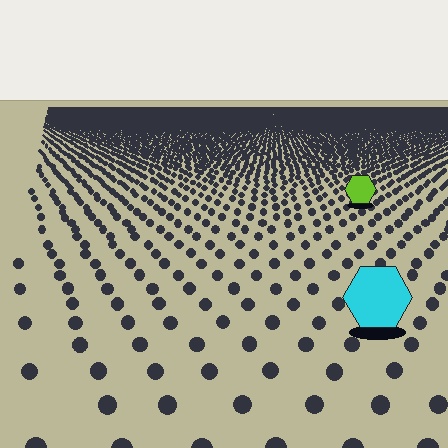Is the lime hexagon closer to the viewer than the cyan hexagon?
No. The cyan hexagon is closer — you can tell from the texture gradient: the ground texture is coarser near it.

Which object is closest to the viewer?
The cyan hexagon is closest. The texture marks near it are larger and more spread out.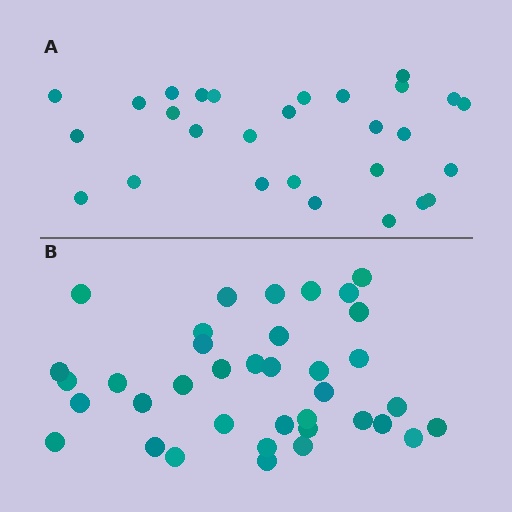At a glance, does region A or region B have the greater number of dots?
Region B (the bottom region) has more dots.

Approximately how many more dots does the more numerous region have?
Region B has roughly 8 or so more dots than region A.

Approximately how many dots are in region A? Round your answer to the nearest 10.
About 30 dots. (The exact count is 28, which rounds to 30.)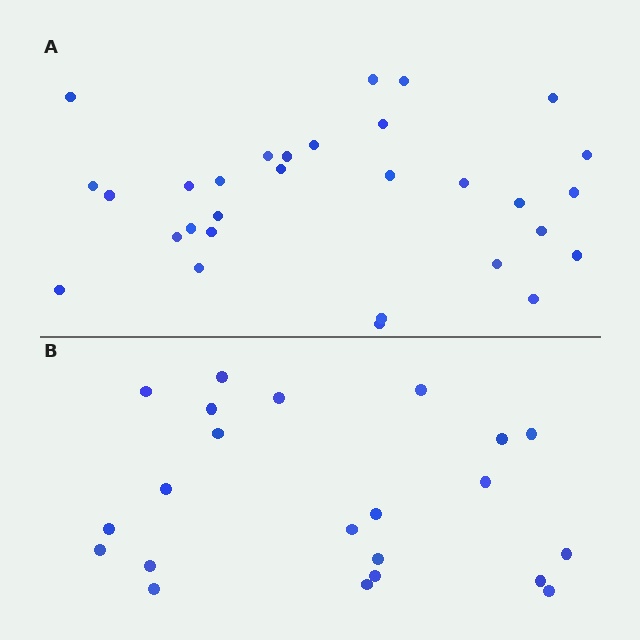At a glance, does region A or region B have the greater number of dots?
Region A (the top region) has more dots.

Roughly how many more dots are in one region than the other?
Region A has roughly 8 or so more dots than region B.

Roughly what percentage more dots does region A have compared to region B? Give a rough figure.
About 35% more.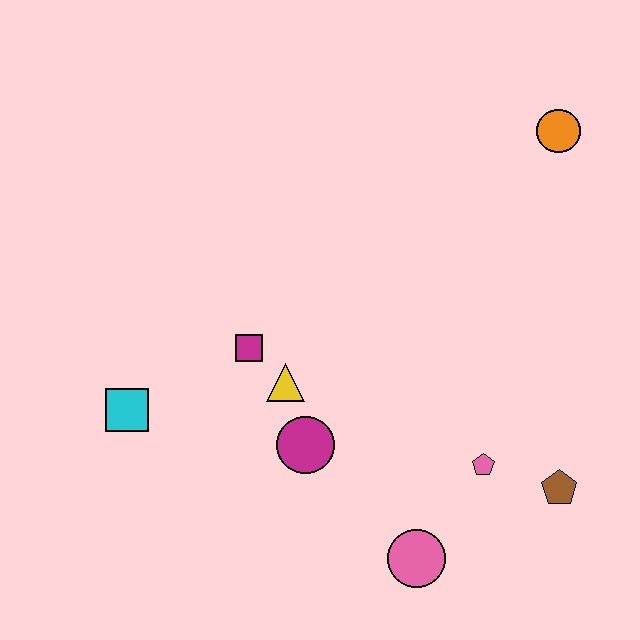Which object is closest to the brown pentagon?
The pink pentagon is closest to the brown pentagon.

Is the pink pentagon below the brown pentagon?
No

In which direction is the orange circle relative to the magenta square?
The orange circle is to the right of the magenta square.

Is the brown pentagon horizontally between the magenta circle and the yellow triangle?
No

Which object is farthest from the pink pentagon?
The cyan square is farthest from the pink pentagon.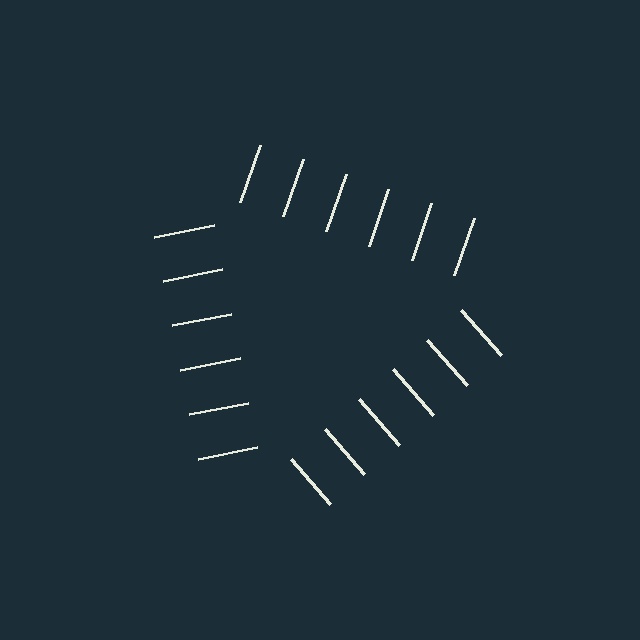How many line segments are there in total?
18 — 6 along each of the 3 edges.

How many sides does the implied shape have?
3 sides — the line-ends trace a triangle.